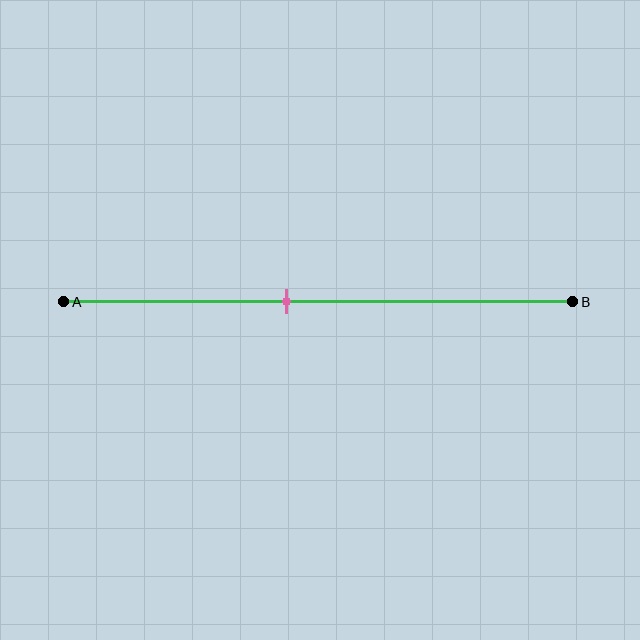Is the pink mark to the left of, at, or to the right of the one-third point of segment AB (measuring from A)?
The pink mark is to the right of the one-third point of segment AB.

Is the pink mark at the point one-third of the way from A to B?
No, the mark is at about 45% from A, not at the 33% one-third point.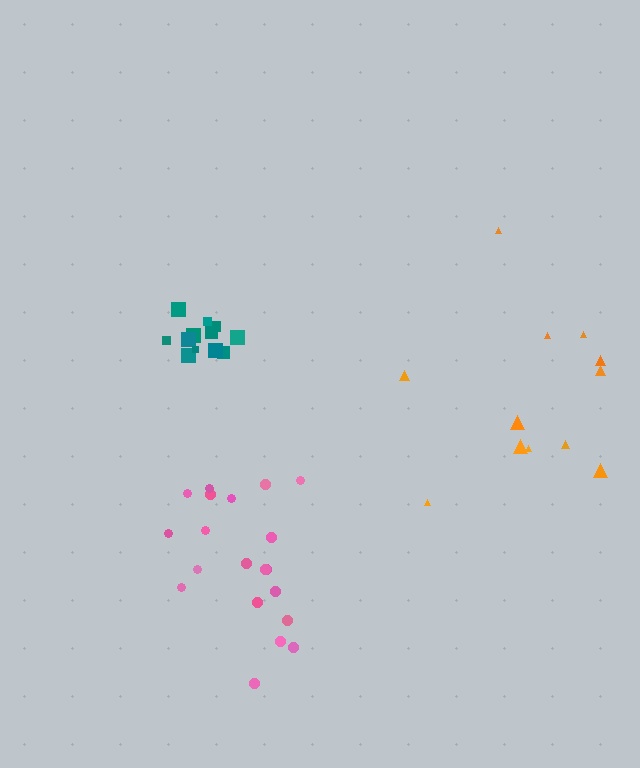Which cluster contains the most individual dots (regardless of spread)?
Pink (20).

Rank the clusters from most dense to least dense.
teal, pink, orange.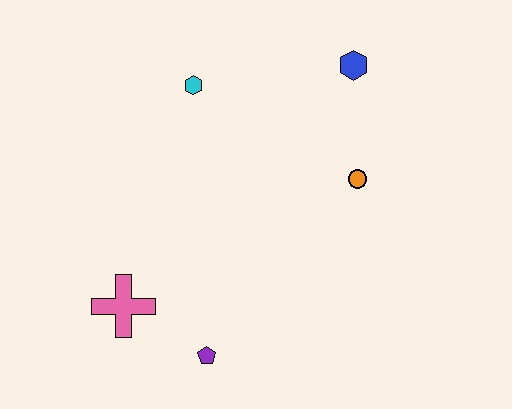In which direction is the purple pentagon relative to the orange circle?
The purple pentagon is below the orange circle.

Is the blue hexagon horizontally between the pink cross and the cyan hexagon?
No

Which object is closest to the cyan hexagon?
The blue hexagon is closest to the cyan hexagon.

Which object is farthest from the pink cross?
The blue hexagon is farthest from the pink cross.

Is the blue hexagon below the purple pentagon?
No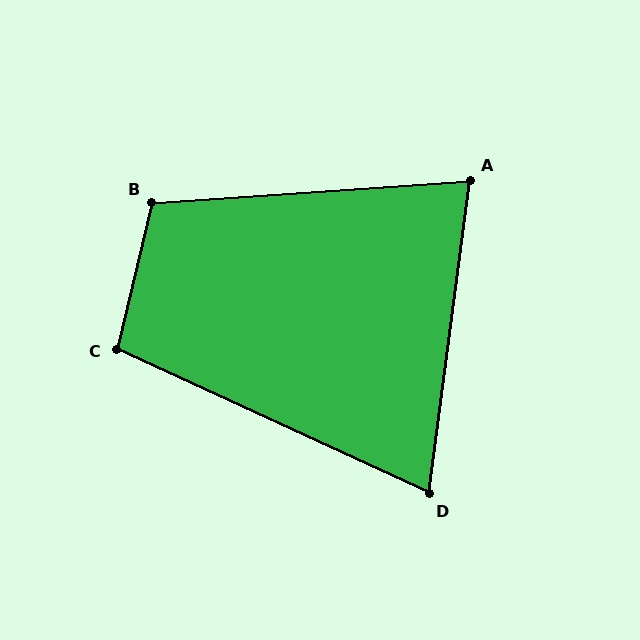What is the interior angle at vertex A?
Approximately 79 degrees (acute).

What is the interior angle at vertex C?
Approximately 101 degrees (obtuse).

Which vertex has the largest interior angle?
B, at approximately 107 degrees.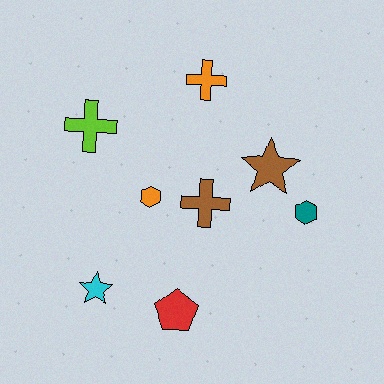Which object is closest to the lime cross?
The orange hexagon is closest to the lime cross.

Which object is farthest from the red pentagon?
The orange cross is farthest from the red pentagon.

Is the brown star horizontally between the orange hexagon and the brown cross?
No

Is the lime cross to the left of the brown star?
Yes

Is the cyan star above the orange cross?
No